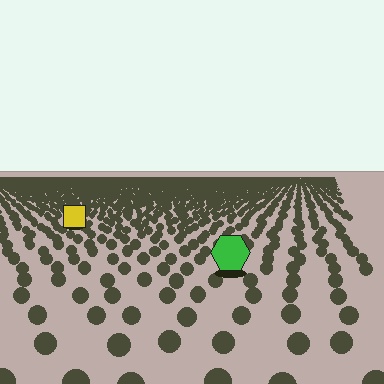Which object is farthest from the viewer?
The yellow square is farthest from the viewer. It appears smaller and the ground texture around it is denser.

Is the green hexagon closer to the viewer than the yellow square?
Yes. The green hexagon is closer — you can tell from the texture gradient: the ground texture is coarser near it.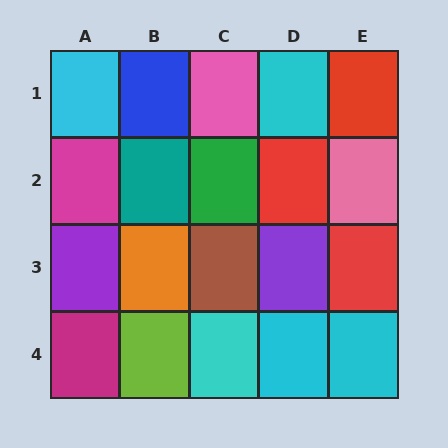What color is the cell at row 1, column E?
Red.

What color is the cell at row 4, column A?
Magenta.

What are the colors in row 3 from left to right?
Purple, orange, brown, purple, red.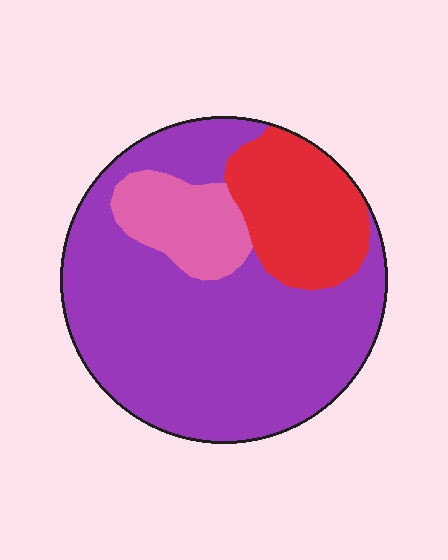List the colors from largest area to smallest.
From largest to smallest: purple, red, pink.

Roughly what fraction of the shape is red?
Red takes up between a sixth and a third of the shape.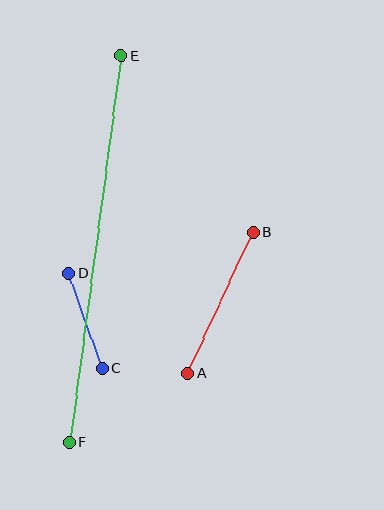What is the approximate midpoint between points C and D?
The midpoint is at approximately (86, 321) pixels.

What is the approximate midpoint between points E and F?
The midpoint is at approximately (95, 249) pixels.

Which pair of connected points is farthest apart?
Points E and F are farthest apart.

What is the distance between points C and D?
The distance is approximately 101 pixels.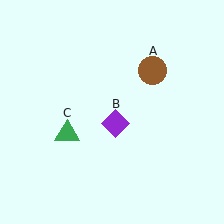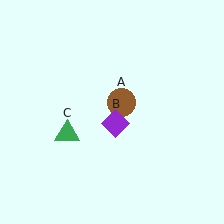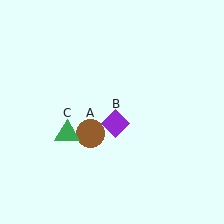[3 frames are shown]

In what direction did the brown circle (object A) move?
The brown circle (object A) moved down and to the left.